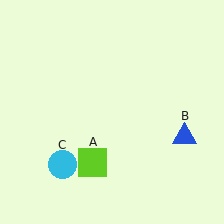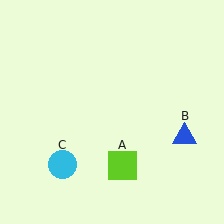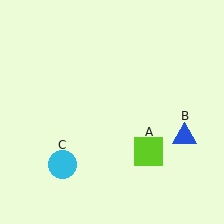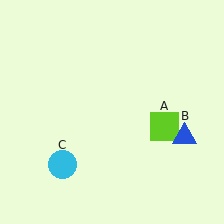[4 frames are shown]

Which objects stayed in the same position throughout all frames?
Blue triangle (object B) and cyan circle (object C) remained stationary.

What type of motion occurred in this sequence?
The lime square (object A) rotated counterclockwise around the center of the scene.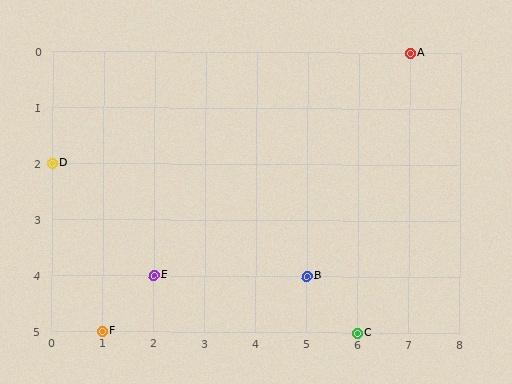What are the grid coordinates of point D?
Point D is at grid coordinates (0, 2).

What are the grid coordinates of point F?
Point F is at grid coordinates (1, 5).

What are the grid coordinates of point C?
Point C is at grid coordinates (6, 5).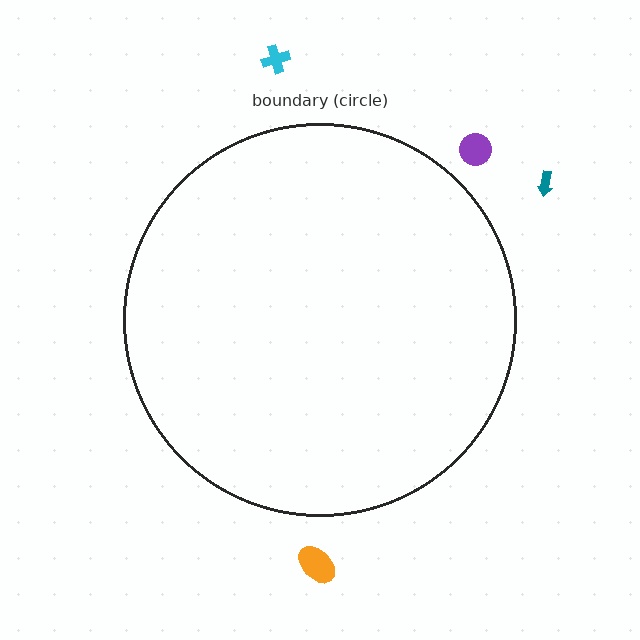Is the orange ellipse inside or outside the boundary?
Outside.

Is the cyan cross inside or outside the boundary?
Outside.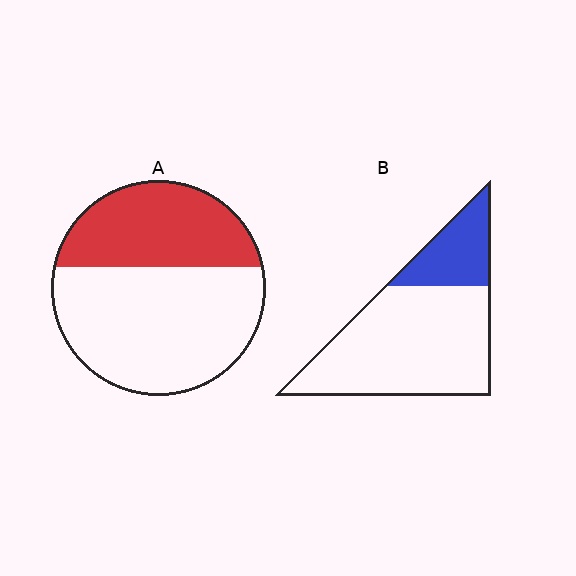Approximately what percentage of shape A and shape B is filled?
A is approximately 40% and B is approximately 25%.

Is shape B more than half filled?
No.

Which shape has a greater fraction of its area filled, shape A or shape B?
Shape A.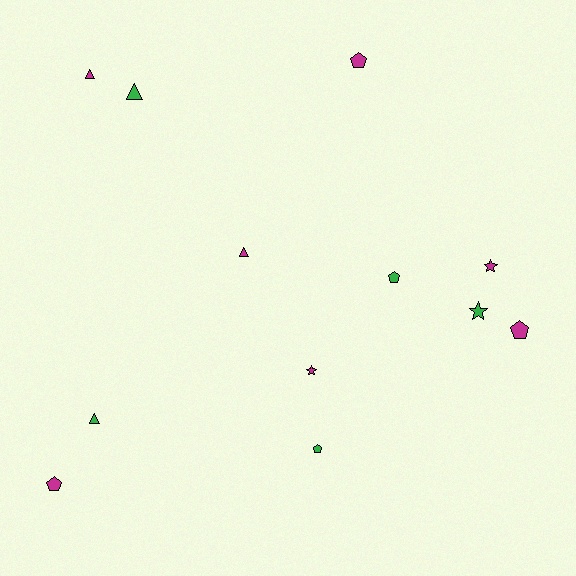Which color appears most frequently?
Magenta, with 7 objects.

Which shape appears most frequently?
Pentagon, with 5 objects.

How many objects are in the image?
There are 12 objects.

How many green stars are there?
There is 1 green star.